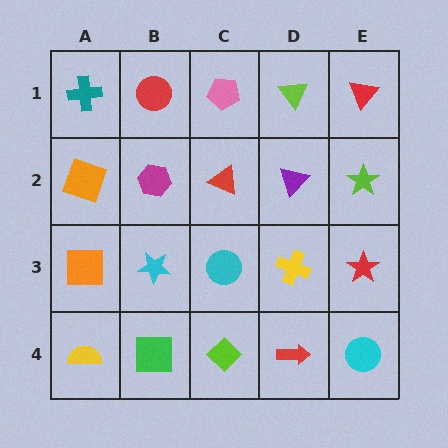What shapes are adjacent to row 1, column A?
An orange square (row 2, column A), a red circle (row 1, column B).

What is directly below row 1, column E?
A lime star.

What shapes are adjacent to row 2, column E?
A red triangle (row 1, column E), a red star (row 3, column E), a purple triangle (row 2, column D).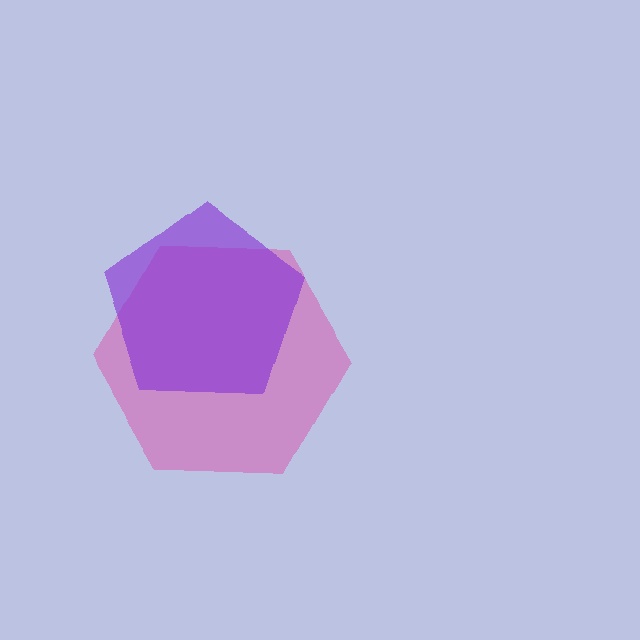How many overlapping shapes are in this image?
There are 2 overlapping shapes in the image.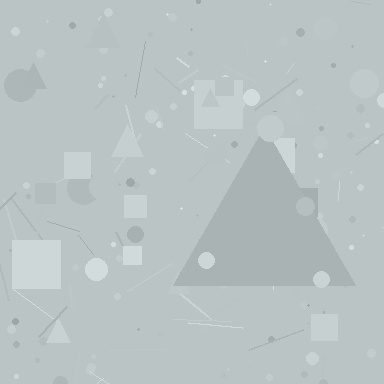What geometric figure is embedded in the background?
A triangle is embedded in the background.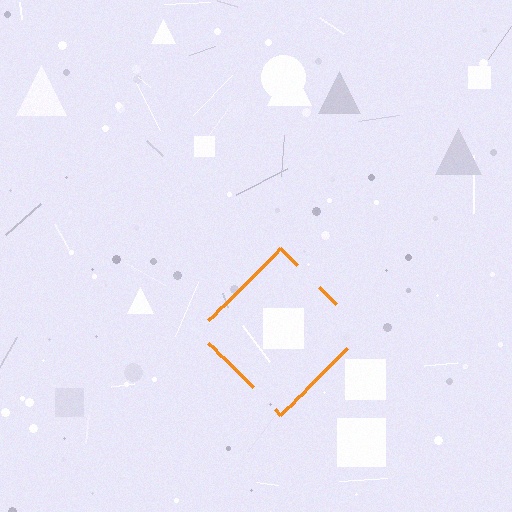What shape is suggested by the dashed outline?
The dashed outline suggests a diamond.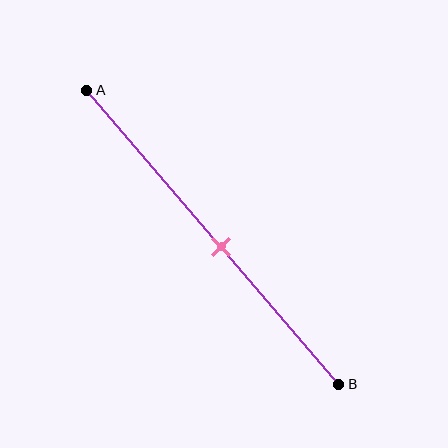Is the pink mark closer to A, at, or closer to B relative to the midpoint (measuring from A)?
The pink mark is closer to point B than the midpoint of segment AB.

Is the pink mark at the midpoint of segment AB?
No, the mark is at about 55% from A, not at the 50% midpoint.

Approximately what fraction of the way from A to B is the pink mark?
The pink mark is approximately 55% of the way from A to B.